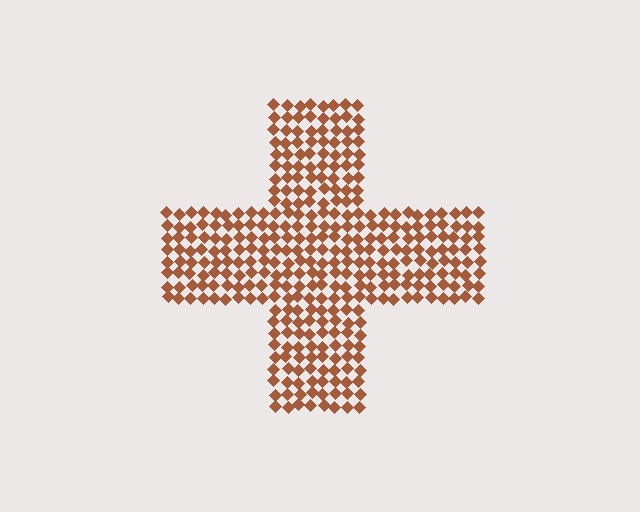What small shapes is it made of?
It is made of small diamonds.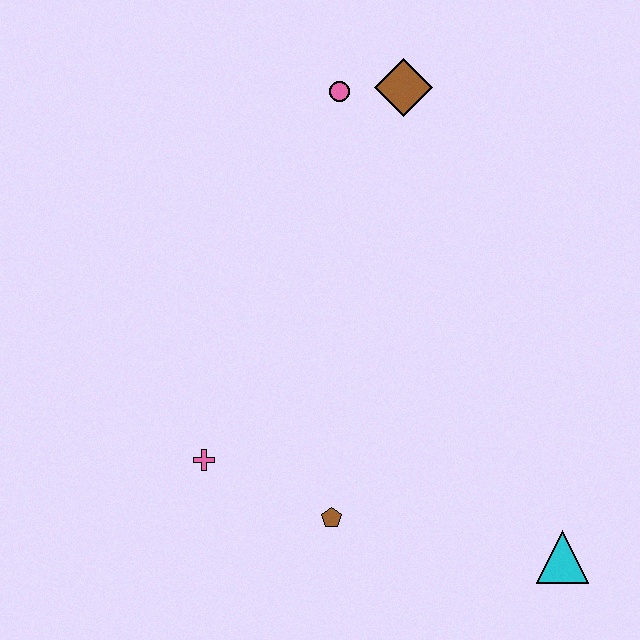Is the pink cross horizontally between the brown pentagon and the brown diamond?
No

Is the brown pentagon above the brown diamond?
No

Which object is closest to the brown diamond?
The pink circle is closest to the brown diamond.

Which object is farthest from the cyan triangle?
The pink circle is farthest from the cyan triangle.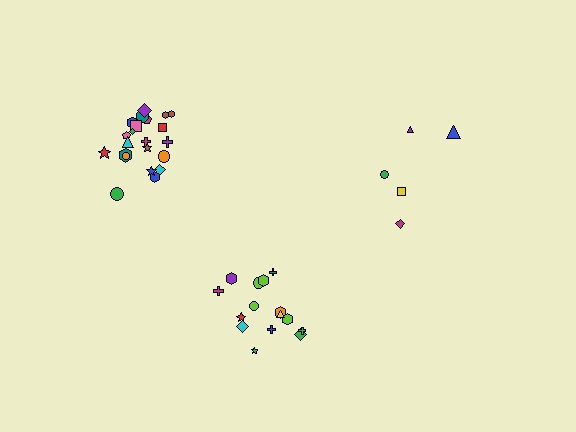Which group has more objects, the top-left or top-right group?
The top-left group.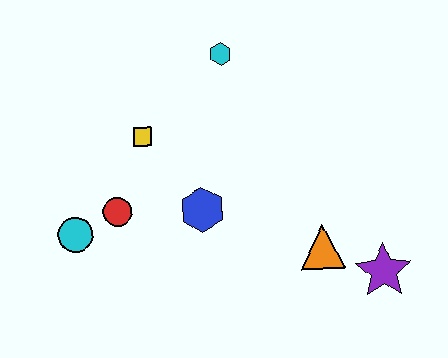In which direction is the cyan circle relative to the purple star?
The cyan circle is to the left of the purple star.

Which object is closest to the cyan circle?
The red circle is closest to the cyan circle.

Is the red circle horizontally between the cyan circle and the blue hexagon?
Yes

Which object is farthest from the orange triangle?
The cyan circle is farthest from the orange triangle.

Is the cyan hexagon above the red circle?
Yes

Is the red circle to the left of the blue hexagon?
Yes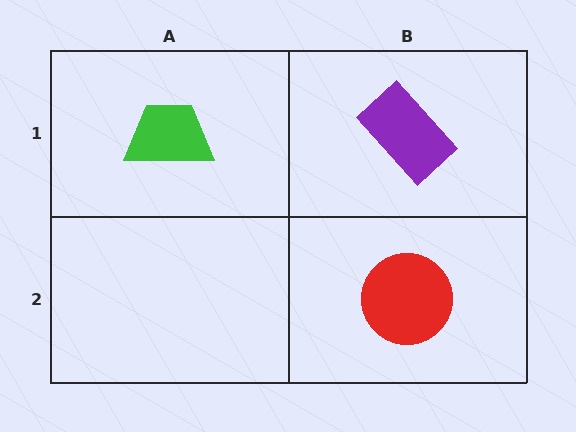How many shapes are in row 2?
1 shape.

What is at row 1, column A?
A green trapezoid.